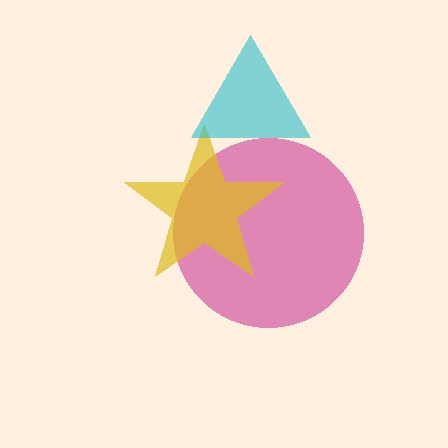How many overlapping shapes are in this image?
There are 3 overlapping shapes in the image.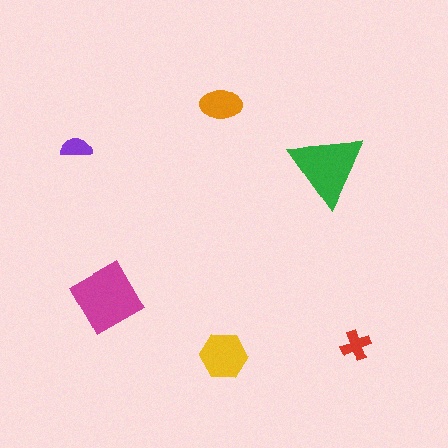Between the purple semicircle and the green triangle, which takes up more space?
The green triangle.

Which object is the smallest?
The purple semicircle.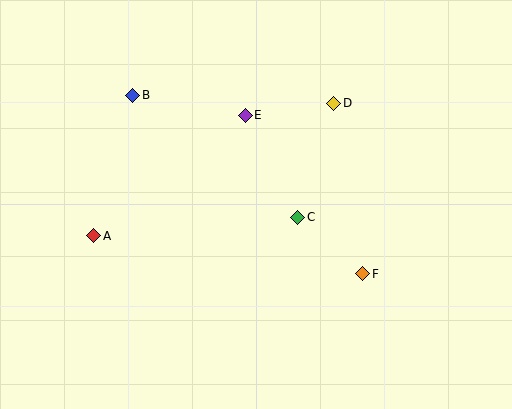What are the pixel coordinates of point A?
Point A is at (94, 236).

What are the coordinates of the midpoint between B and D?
The midpoint between B and D is at (233, 99).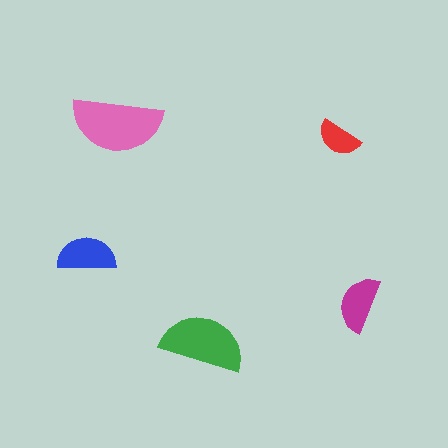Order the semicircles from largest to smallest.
the pink one, the green one, the blue one, the magenta one, the red one.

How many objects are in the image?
There are 5 objects in the image.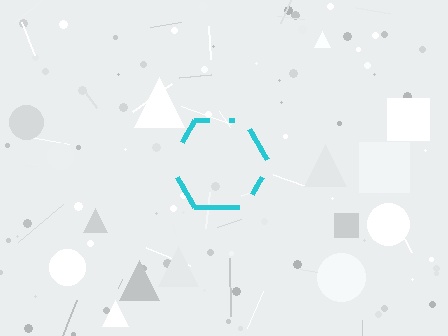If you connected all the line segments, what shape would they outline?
They would outline a hexagon.